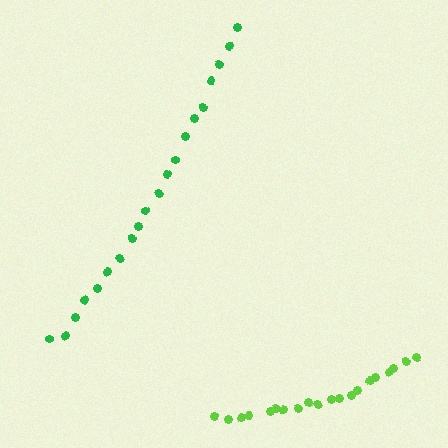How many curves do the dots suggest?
There are 2 distinct paths.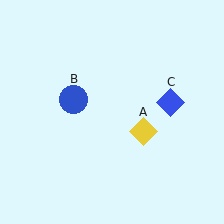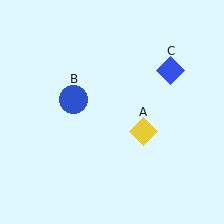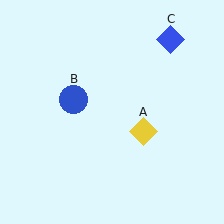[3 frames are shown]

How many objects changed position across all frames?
1 object changed position: blue diamond (object C).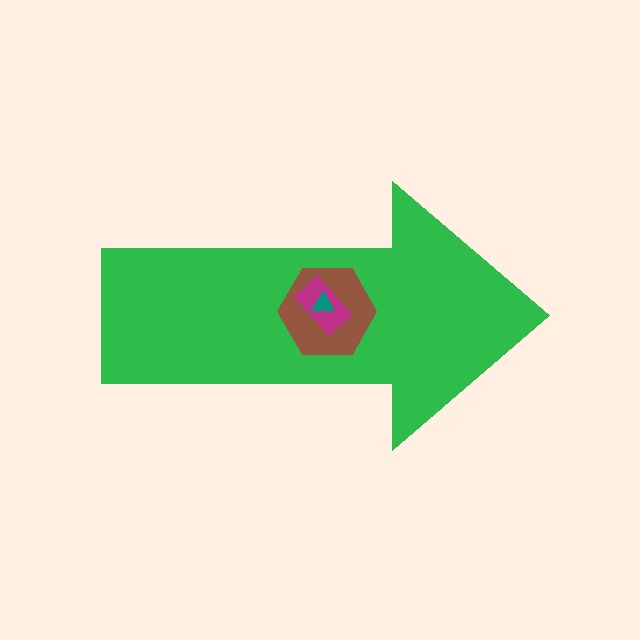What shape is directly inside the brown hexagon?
The magenta rectangle.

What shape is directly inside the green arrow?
The brown hexagon.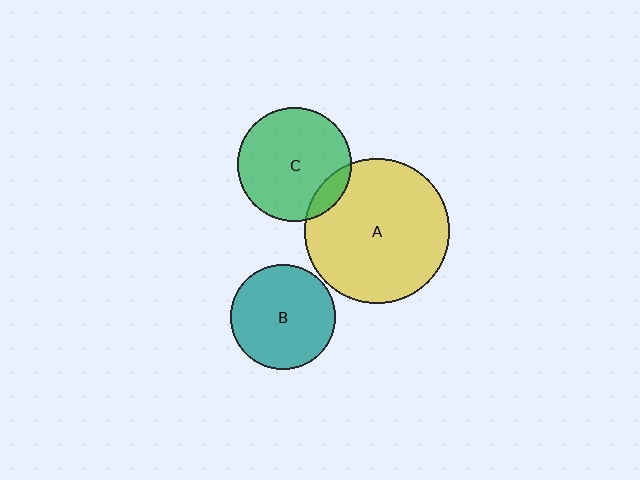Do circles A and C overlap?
Yes.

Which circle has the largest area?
Circle A (yellow).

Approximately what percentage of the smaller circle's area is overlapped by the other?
Approximately 10%.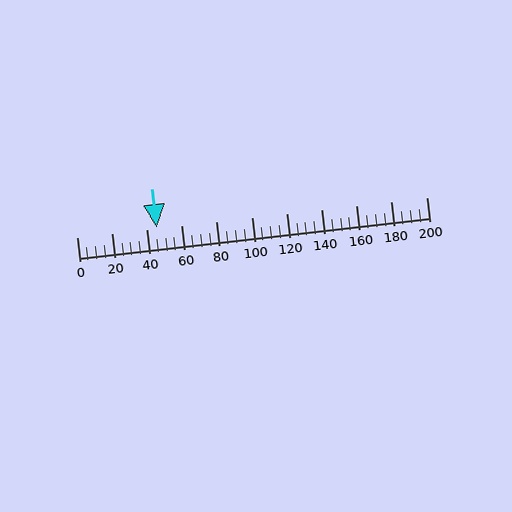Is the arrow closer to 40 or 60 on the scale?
The arrow is closer to 40.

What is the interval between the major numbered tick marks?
The major tick marks are spaced 20 units apart.